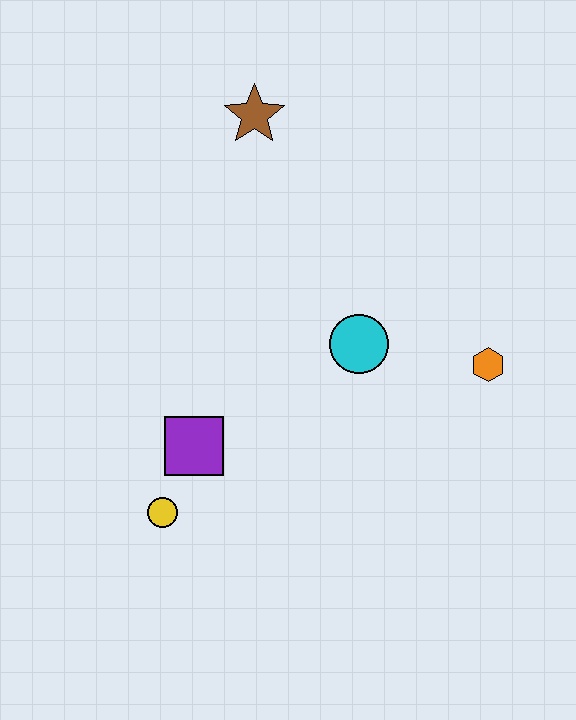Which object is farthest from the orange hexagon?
The yellow circle is farthest from the orange hexagon.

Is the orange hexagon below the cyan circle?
Yes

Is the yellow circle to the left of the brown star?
Yes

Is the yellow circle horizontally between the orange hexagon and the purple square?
No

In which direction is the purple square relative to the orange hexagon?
The purple square is to the left of the orange hexagon.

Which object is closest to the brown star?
The cyan circle is closest to the brown star.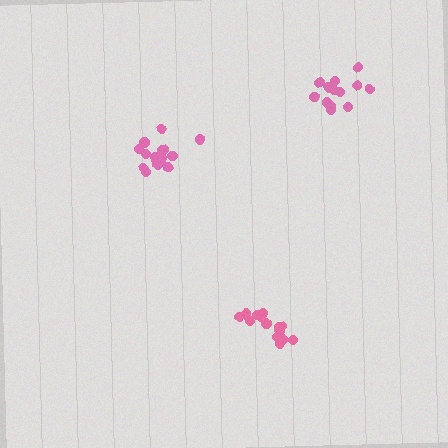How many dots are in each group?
Group 1: 16 dots, Group 2: 13 dots, Group 3: 16 dots (45 total).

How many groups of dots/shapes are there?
There are 3 groups.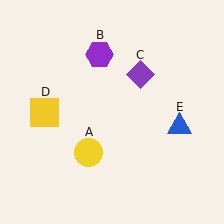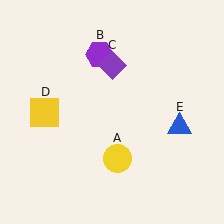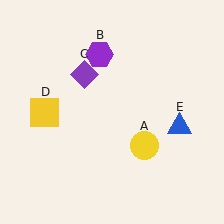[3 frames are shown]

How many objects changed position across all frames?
2 objects changed position: yellow circle (object A), purple diamond (object C).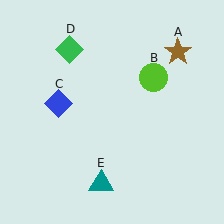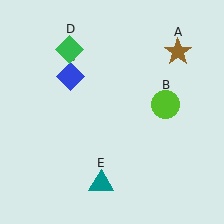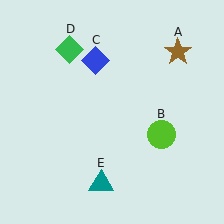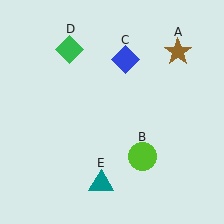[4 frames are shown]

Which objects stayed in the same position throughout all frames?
Brown star (object A) and green diamond (object D) and teal triangle (object E) remained stationary.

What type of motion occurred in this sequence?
The lime circle (object B), blue diamond (object C) rotated clockwise around the center of the scene.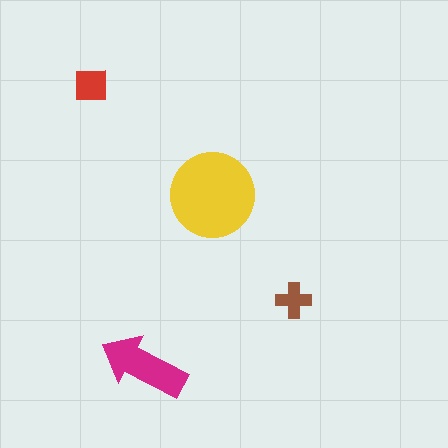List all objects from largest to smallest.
The yellow circle, the magenta arrow, the red square, the brown cross.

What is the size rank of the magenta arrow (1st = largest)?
2nd.